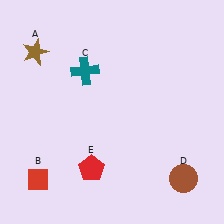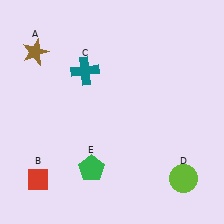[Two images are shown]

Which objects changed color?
D changed from brown to lime. E changed from red to green.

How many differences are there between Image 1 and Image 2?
There are 2 differences between the two images.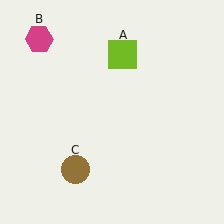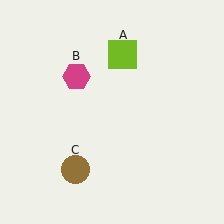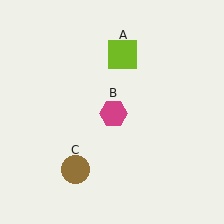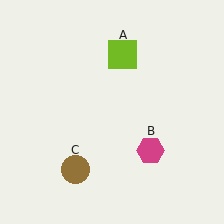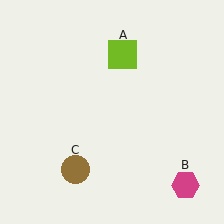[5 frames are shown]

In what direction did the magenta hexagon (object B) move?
The magenta hexagon (object B) moved down and to the right.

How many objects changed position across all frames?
1 object changed position: magenta hexagon (object B).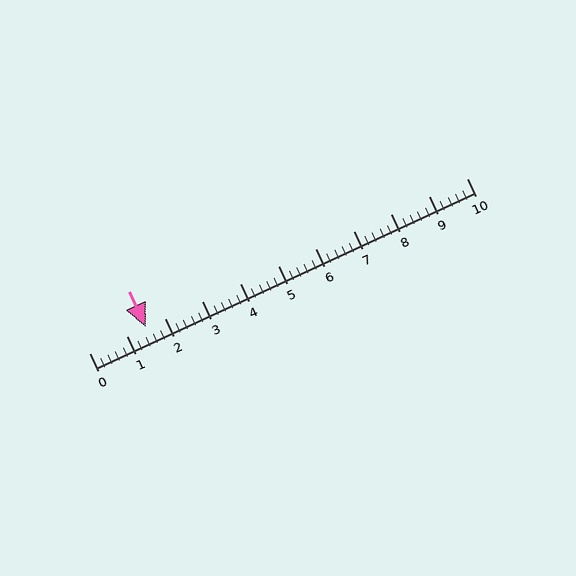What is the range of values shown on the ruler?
The ruler shows values from 0 to 10.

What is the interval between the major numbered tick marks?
The major tick marks are spaced 1 units apart.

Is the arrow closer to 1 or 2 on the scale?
The arrow is closer to 2.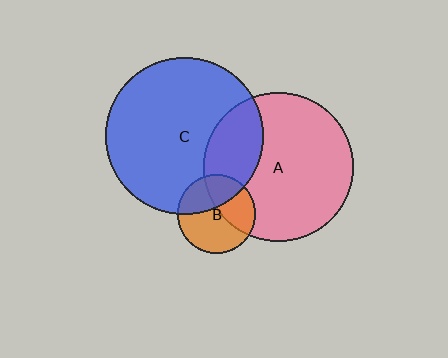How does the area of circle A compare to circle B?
Approximately 3.6 times.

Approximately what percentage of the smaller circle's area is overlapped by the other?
Approximately 25%.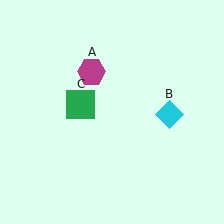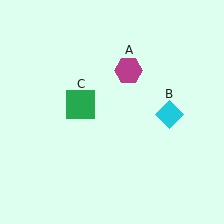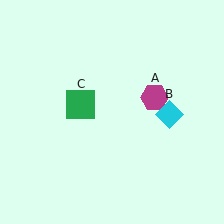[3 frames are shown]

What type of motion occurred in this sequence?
The magenta hexagon (object A) rotated clockwise around the center of the scene.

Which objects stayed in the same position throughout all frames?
Cyan diamond (object B) and green square (object C) remained stationary.